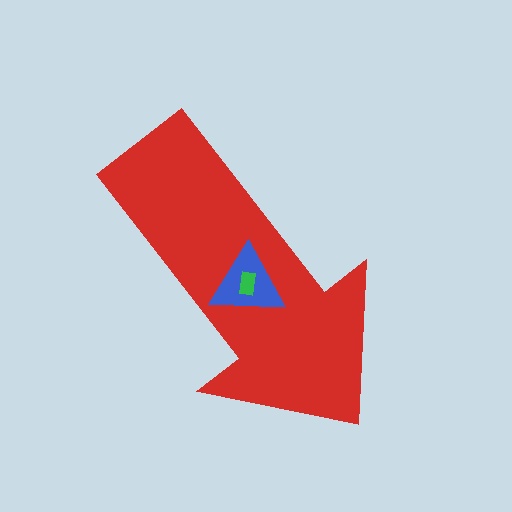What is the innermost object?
The green rectangle.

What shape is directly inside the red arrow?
The blue triangle.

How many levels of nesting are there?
3.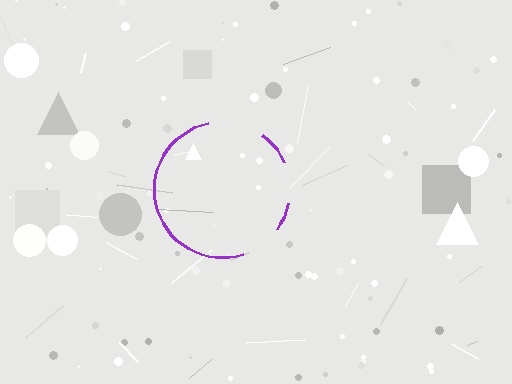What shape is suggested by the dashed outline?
The dashed outline suggests a circle.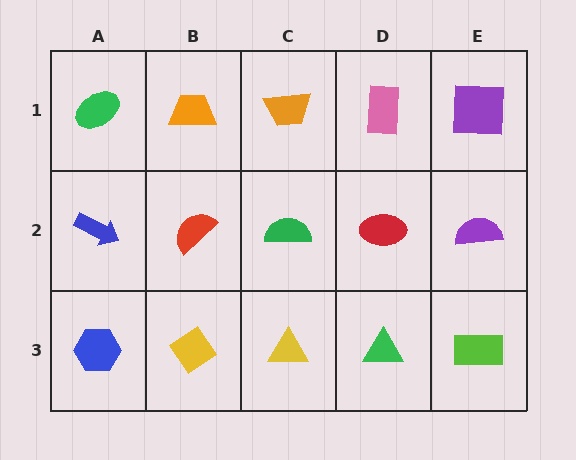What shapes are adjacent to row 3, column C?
A green semicircle (row 2, column C), a yellow diamond (row 3, column B), a green triangle (row 3, column D).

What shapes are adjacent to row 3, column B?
A red semicircle (row 2, column B), a blue hexagon (row 3, column A), a yellow triangle (row 3, column C).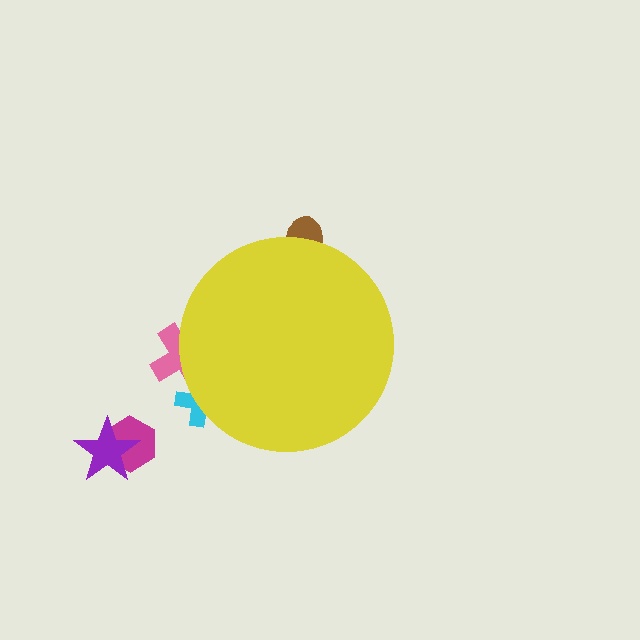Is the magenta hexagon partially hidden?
No, the magenta hexagon is fully visible.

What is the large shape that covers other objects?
A yellow circle.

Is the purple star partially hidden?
No, the purple star is fully visible.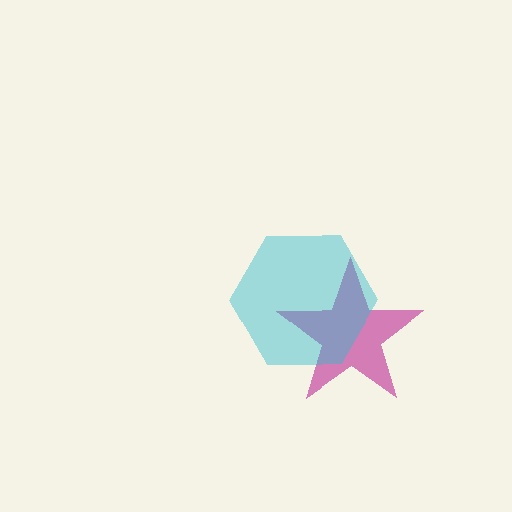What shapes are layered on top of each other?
The layered shapes are: a magenta star, a cyan hexagon.